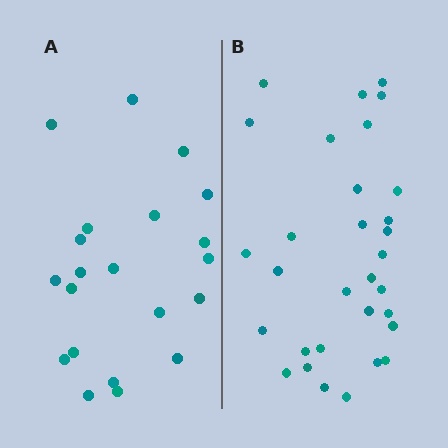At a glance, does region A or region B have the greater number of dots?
Region B (the right region) has more dots.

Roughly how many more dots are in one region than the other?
Region B has roughly 10 or so more dots than region A.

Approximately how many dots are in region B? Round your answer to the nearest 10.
About 30 dots. (The exact count is 31, which rounds to 30.)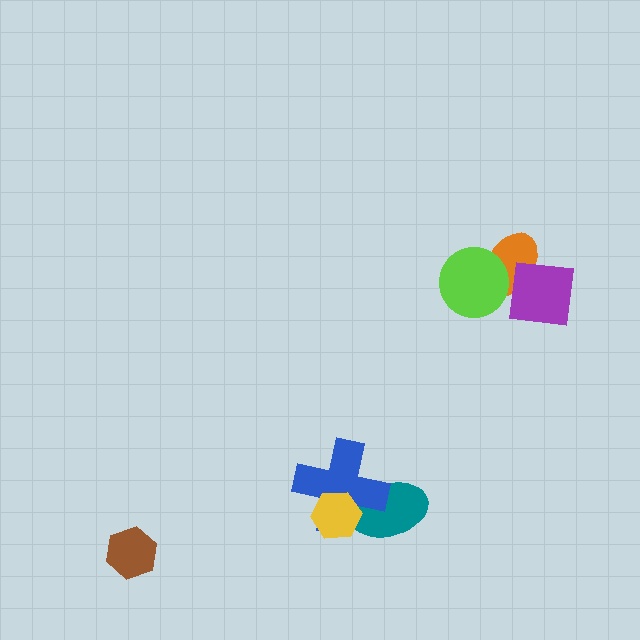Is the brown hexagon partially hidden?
No, no other shape covers it.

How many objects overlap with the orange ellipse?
2 objects overlap with the orange ellipse.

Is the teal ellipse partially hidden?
Yes, it is partially covered by another shape.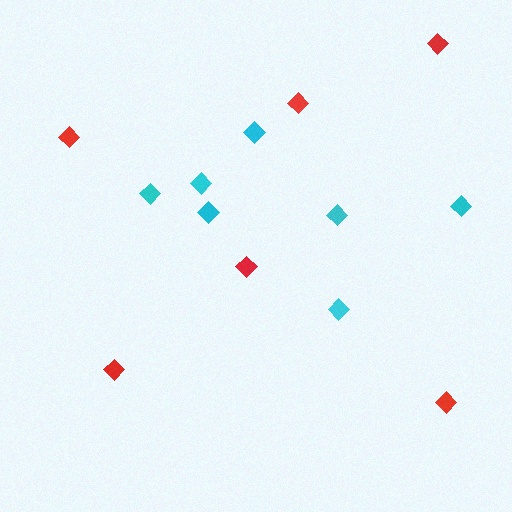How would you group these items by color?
There are 2 groups: one group of cyan diamonds (7) and one group of red diamonds (6).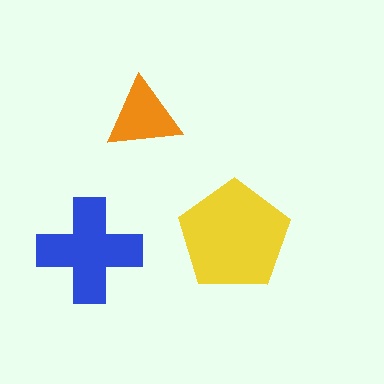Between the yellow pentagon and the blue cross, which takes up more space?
The yellow pentagon.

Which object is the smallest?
The orange triangle.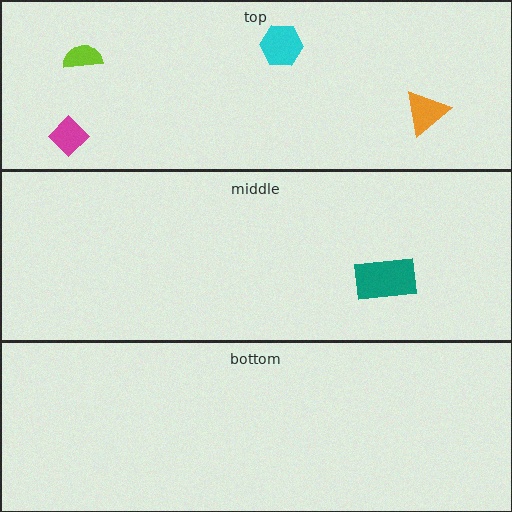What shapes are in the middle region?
The teal rectangle.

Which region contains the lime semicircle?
The top region.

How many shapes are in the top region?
4.